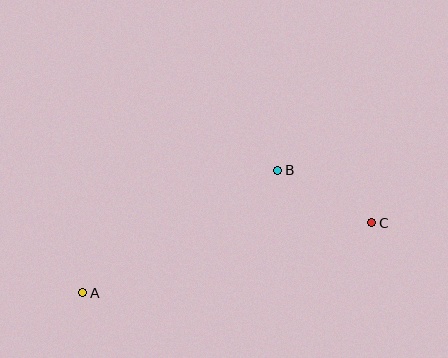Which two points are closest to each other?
Points B and C are closest to each other.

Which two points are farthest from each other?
Points A and C are farthest from each other.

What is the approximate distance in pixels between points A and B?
The distance between A and B is approximately 230 pixels.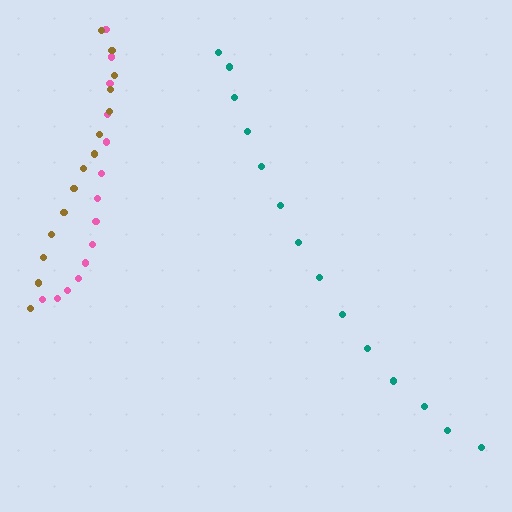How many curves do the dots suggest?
There are 3 distinct paths.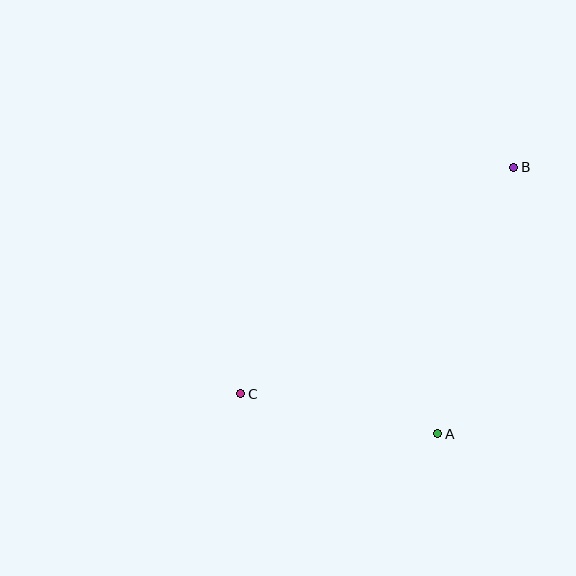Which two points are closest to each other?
Points A and C are closest to each other.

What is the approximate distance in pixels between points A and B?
The distance between A and B is approximately 277 pixels.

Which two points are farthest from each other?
Points B and C are farthest from each other.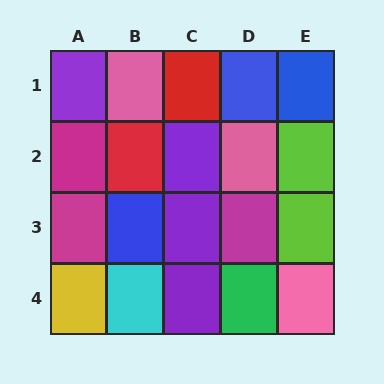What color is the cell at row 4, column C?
Purple.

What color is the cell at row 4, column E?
Pink.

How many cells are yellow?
1 cell is yellow.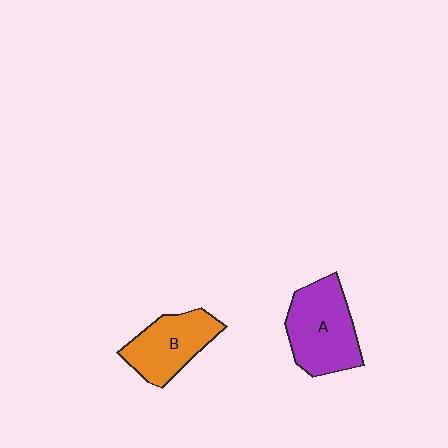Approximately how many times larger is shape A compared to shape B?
Approximately 1.2 times.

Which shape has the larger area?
Shape A (purple).